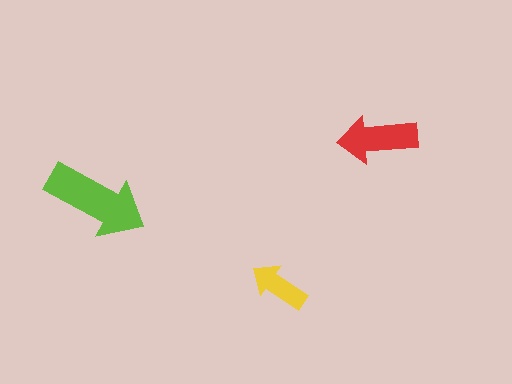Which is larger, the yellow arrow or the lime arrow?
The lime one.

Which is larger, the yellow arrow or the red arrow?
The red one.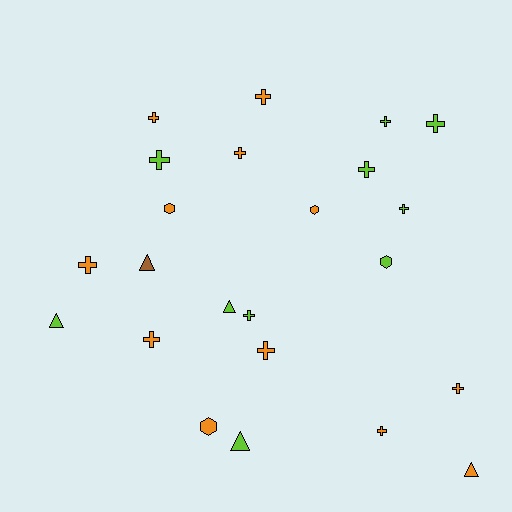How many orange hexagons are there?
There are 3 orange hexagons.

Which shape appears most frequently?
Cross, with 14 objects.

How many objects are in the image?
There are 23 objects.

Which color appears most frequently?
Orange, with 12 objects.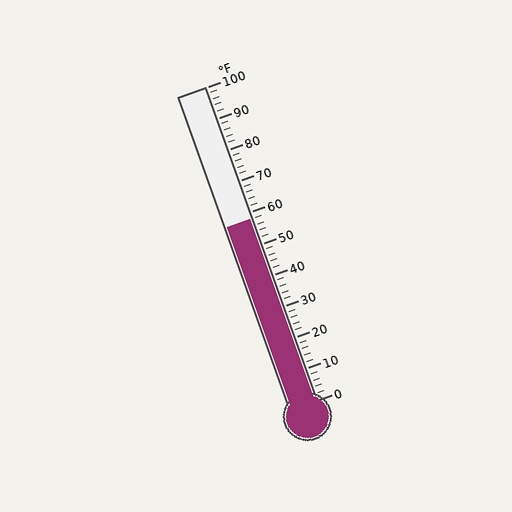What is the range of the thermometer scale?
The thermometer scale ranges from 0°F to 100°F.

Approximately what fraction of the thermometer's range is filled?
The thermometer is filled to approximately 60% of its range.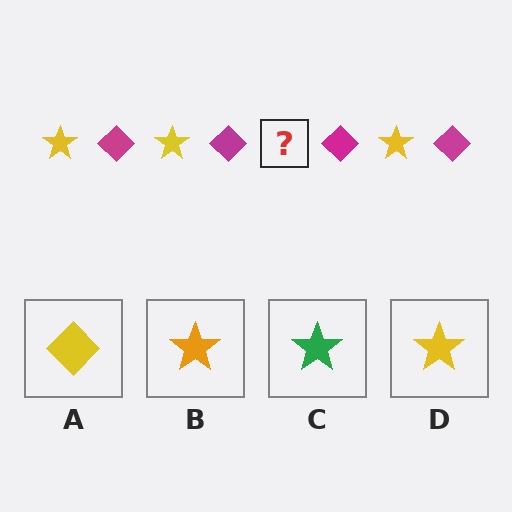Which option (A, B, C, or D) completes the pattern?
D.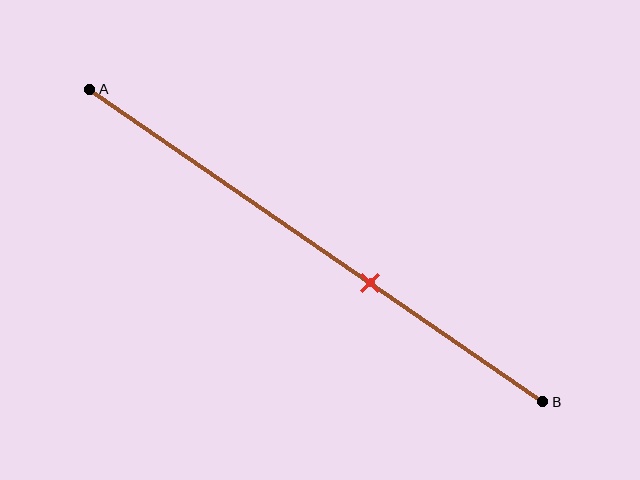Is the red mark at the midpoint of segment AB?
No, the mark is at about 60% from A, not at the 50% midpoint.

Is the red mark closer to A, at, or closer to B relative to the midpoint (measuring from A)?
The red mark is closer to point B than the midpoint of segment AB.